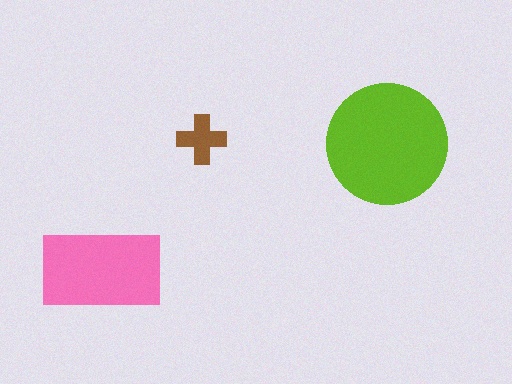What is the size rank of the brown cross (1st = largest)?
3rd.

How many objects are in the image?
There are 3 objects in the image.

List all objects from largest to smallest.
The lime circle, the pink rectangle, the brown cross.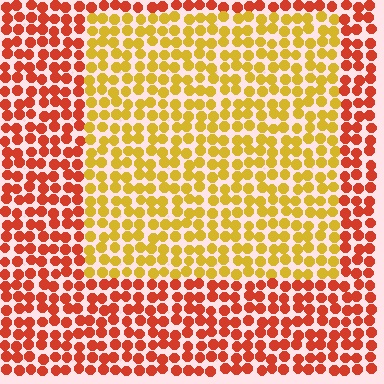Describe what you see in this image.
The image is filled with small red elements in a uniform arrangement. A rectangle-shaped region is visible where the elements are tinted to a slightly different hue, forming a subtle color boundary.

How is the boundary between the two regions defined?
The boundary is defined purely by a slight shift in hue (about 43 degrees). Spacing, size, and orientation are identical on both sides.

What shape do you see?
I see a rectangle.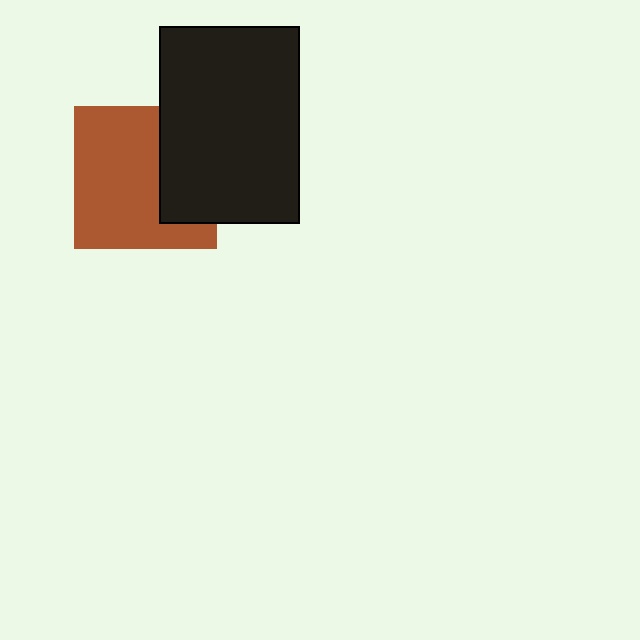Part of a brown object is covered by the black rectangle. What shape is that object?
It is a square.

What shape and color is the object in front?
The object in front is a black rectangle.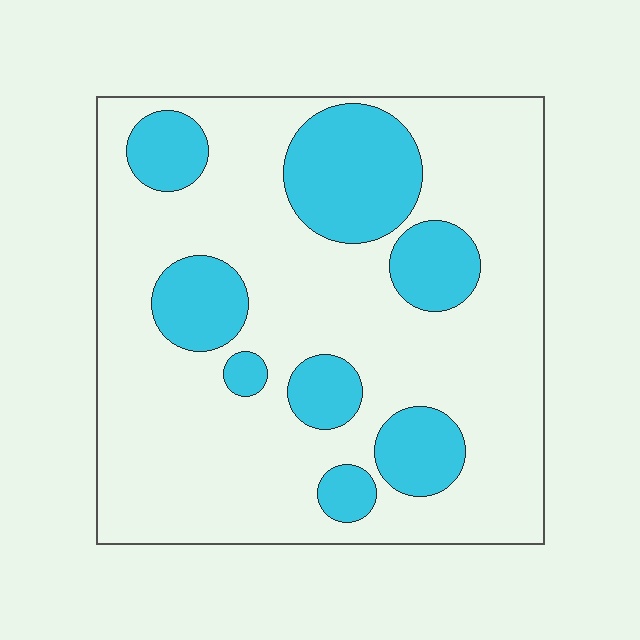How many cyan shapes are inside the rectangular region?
8.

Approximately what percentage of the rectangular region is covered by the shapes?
Approximately 25%.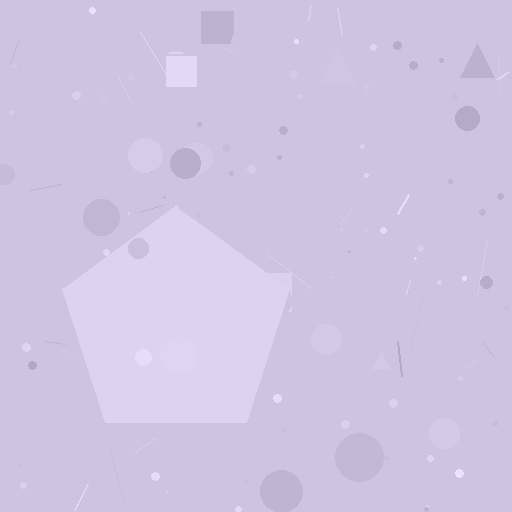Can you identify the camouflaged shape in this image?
The camouflaged shape is a pentagon.